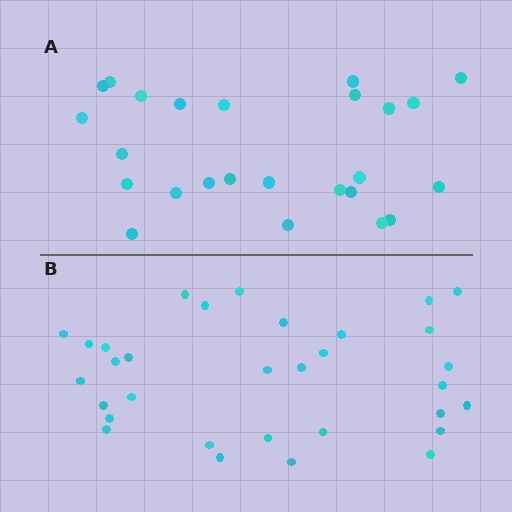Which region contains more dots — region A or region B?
Region B (the bottom region) has more dots.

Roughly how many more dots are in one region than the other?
Region B has roughly 8 or so more dots than region A.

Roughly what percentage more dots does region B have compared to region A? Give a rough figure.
About 30% more.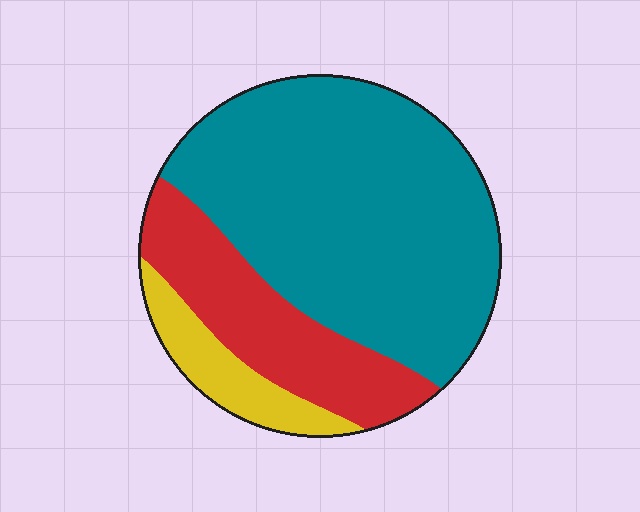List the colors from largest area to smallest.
From largest to smallest: teal, red, yellow.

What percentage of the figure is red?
Red covers around 25% of the figure.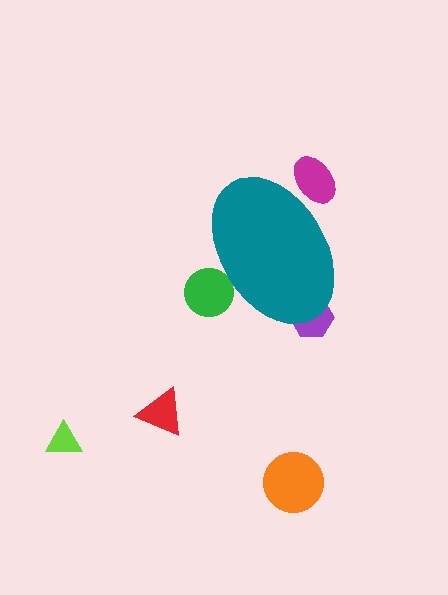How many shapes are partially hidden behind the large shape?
3 shapes are partially hidden.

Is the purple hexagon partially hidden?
Yes, the purple hexagon is partially hidden behind the teal ellipse.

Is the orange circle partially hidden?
No, the orange circle is fully visible.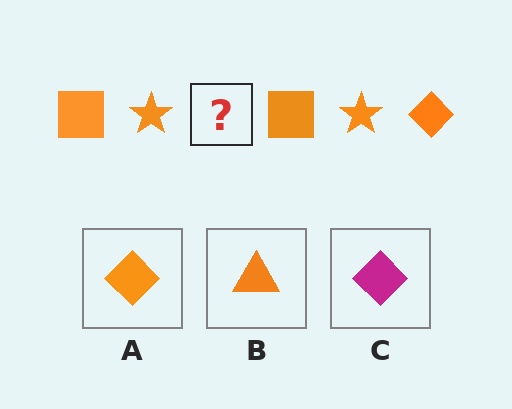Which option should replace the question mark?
Option A.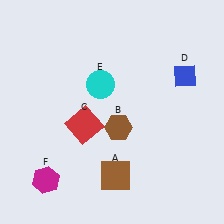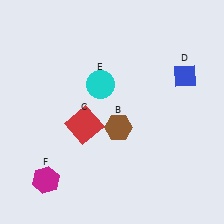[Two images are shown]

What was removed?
The brown square (A) was removed in Image 2.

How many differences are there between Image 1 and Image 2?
There is 1 difference between the two images.